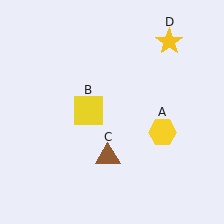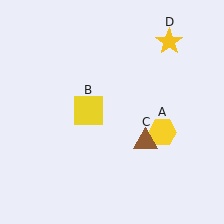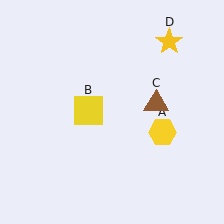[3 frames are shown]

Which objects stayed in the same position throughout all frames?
Yellow hexagon (object A) and yellow square (object B) and yellow star (object D) remained stationary.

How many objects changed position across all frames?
1 object changed position: brown triangle (object C).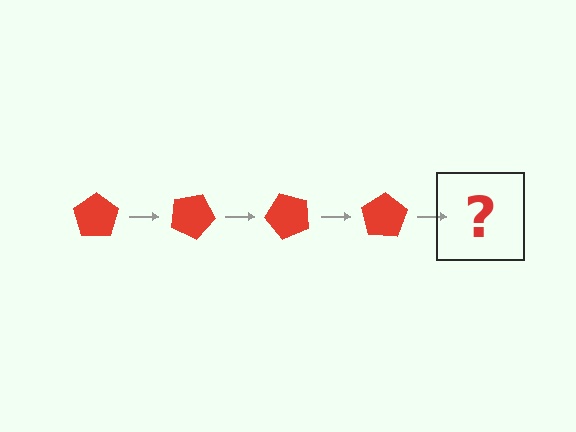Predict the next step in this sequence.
The next step is a red pentagon rotated 100 degrees.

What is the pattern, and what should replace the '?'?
The pattern is that the pentagon rotates 25 degrees each step. The '?' should be a red pentagon rotated 100 degrees.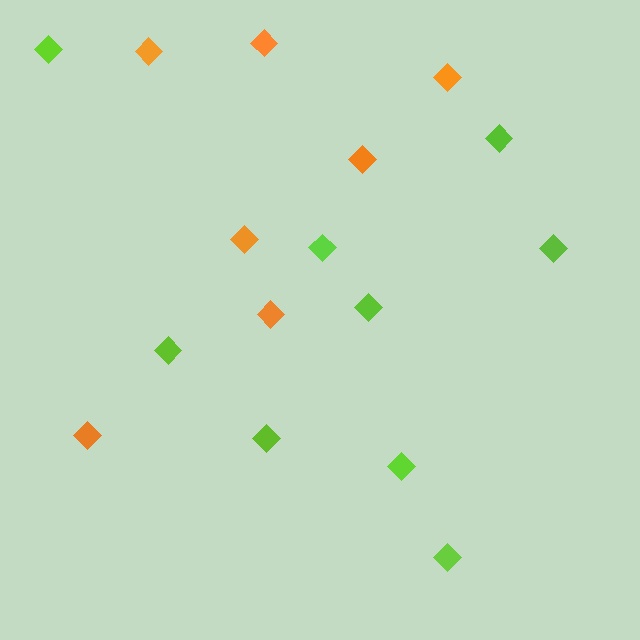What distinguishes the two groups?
There are 2 groups: one group of lime diamonds (9) and one group of orange diamonds (7).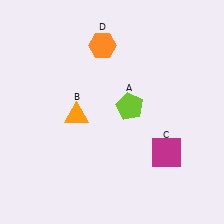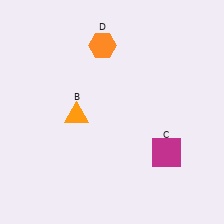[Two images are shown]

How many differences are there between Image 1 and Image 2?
There is 1 difference between the two images.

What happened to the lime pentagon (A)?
The lime pentagon (A) was removed in Image 2. It was in the top-right area of Image 1.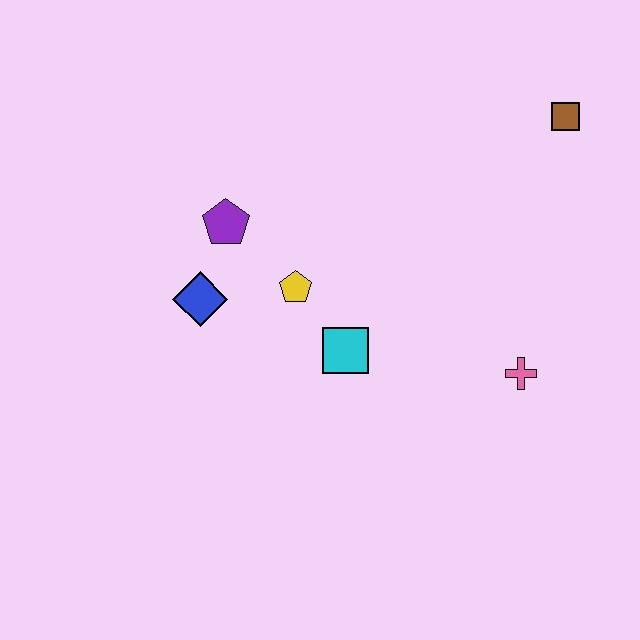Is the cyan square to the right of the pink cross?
No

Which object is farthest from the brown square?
The blue diamond is farthest from the brown square.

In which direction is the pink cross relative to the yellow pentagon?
The pink cross is to the right of the yellow pentagon.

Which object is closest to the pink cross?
The cyan square is closest to the pink cross.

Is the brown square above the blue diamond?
Yes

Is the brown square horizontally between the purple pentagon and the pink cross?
No